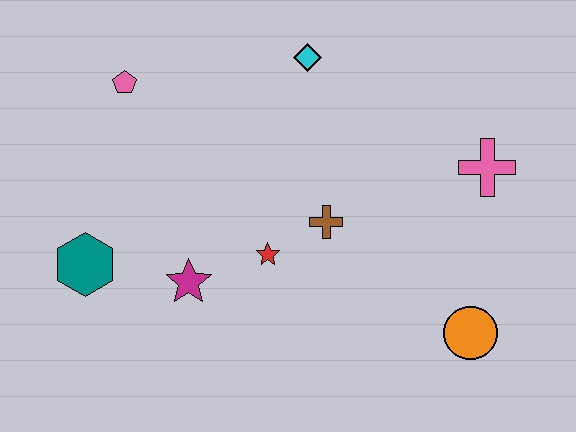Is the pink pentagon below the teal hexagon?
No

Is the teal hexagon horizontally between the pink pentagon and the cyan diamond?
No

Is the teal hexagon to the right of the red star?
No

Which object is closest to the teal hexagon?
The magenta star is closest to the teal hexagon.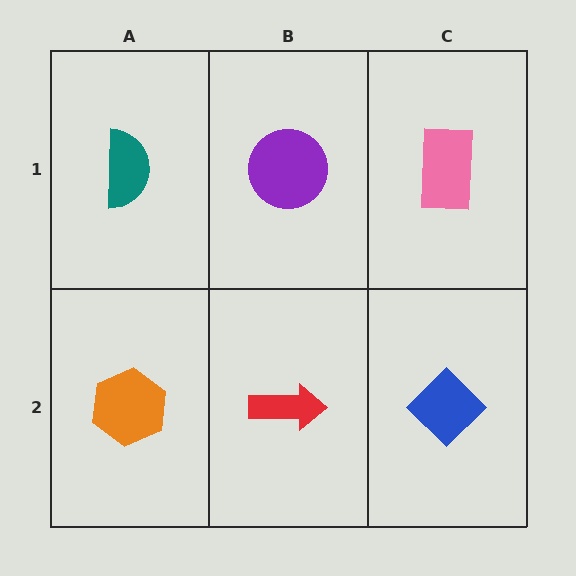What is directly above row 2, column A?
A teal semicircle.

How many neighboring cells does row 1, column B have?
3.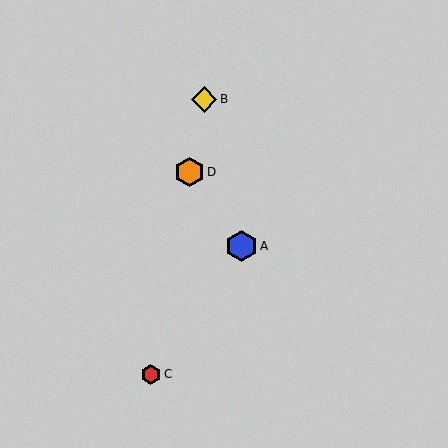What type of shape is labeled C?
Shape C is a red hexagon.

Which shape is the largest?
The blue hexagon (labeled A) is the largest.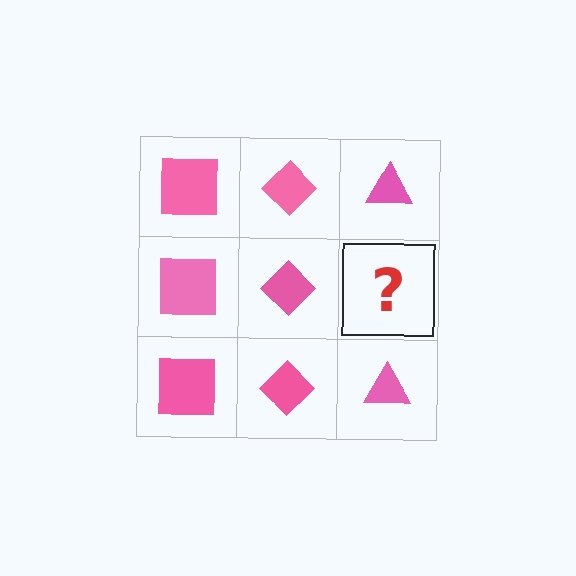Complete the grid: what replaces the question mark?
The question mark should be replaced with a pink triangle.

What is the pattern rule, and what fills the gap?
The rule is that each column has a consistent shape. The gap should be filled with a pink triangle.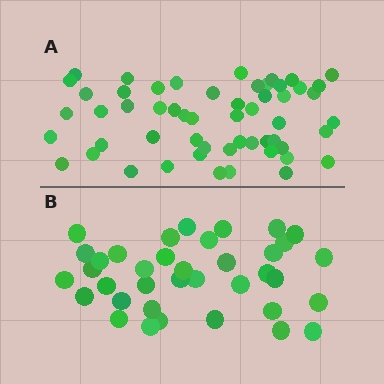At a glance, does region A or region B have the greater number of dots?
Region A (the top region) has more dots.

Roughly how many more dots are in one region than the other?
Region A has approximately 20 more dots than region B.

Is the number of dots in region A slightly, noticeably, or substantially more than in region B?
Region A has substantially more. The ratio is roughly 1.5 to 1.